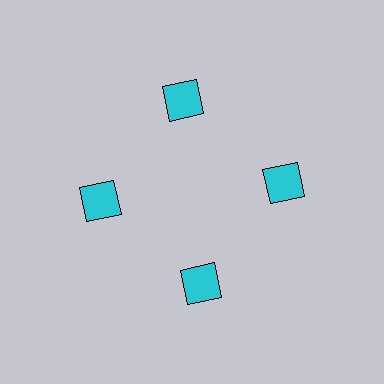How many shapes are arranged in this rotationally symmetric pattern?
There are 4 shapes, arranged in 4 groups of 1.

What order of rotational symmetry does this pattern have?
This pattern has 4-fold rotational symmetry.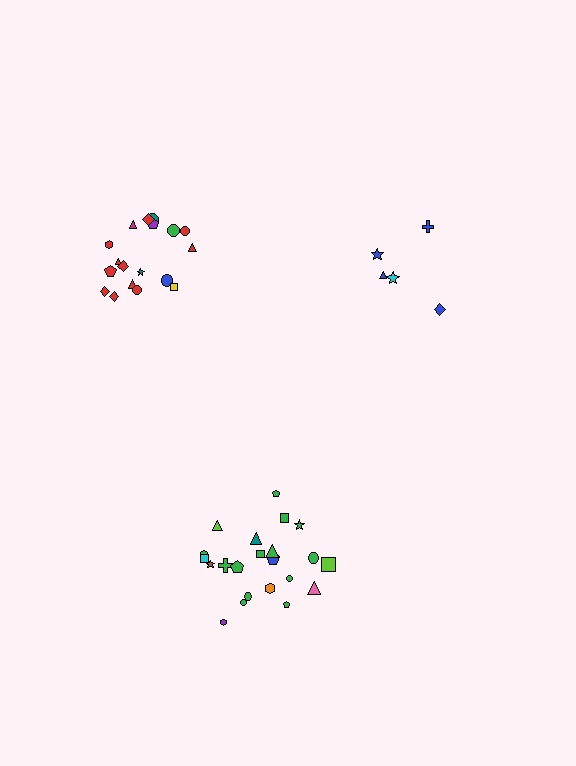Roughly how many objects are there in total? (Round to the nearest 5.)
Roughly 45 objects in total.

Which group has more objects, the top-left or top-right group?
The top-left group.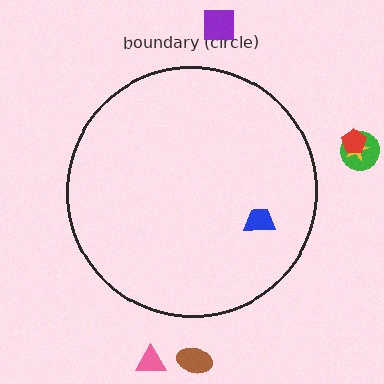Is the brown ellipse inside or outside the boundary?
Outside.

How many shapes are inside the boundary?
1 inside, 6 outside.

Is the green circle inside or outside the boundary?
Outside.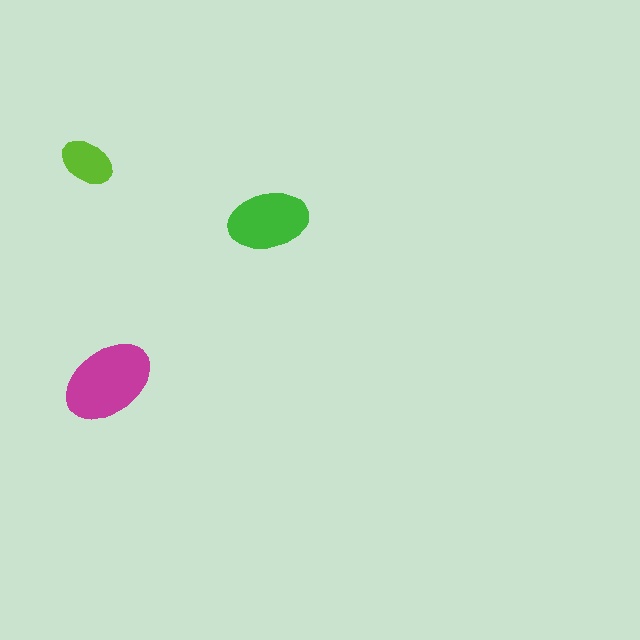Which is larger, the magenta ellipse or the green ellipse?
The magenta one.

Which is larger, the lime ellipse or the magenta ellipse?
The magenta one.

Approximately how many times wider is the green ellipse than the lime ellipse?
About 1.5 times wider.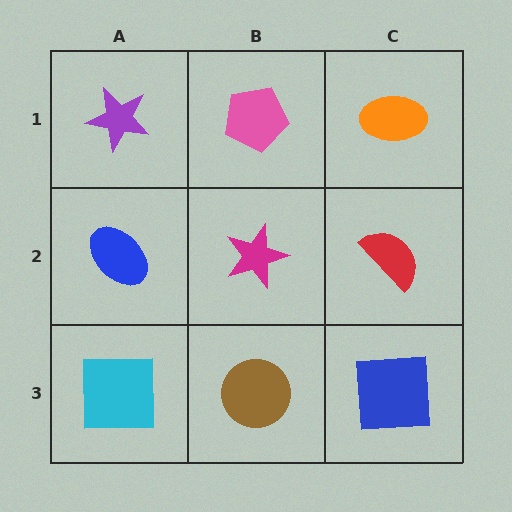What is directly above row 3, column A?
A blue ellipse.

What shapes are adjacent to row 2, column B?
A pink pentagon (row 1, column B), a brown circle (row 3, column B), a blue ellipse (row 2, column A), a red semicircle (row 2, column C).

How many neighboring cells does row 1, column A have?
2.